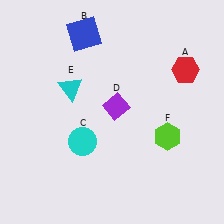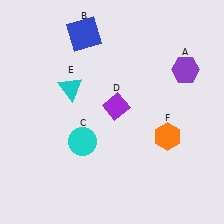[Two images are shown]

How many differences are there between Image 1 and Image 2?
There are 2 differences between the two images.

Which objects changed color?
A changed from red to purple. F changed from lime to orange.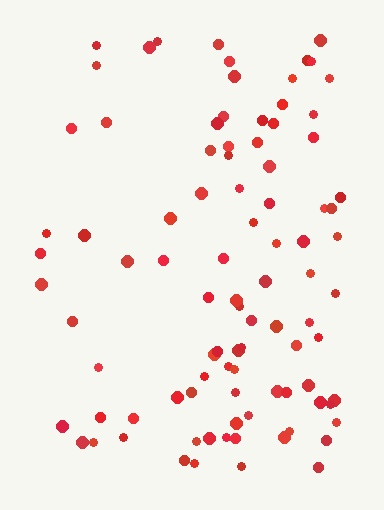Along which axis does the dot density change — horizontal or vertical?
Horizontal.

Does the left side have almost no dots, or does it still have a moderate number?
Still a moderate number, just noticeably fewer than the right.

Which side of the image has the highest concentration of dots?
The right.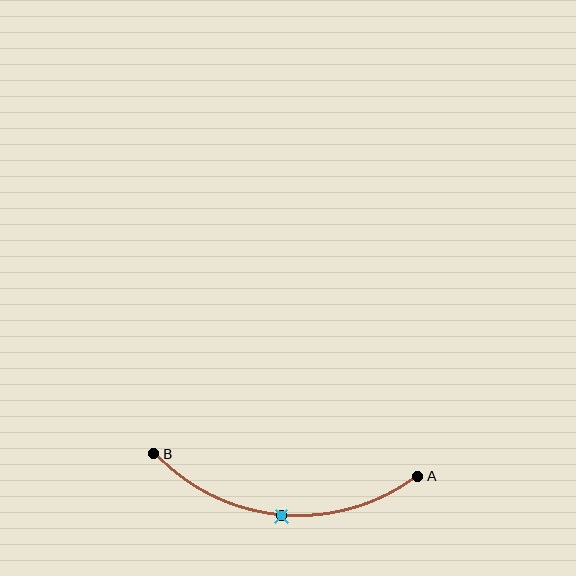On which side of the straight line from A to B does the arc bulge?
The arc bulges below the straight line connecting A and B.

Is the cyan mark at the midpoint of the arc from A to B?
Yes. The cyan mark lies on the arc at equal arc-length from both A and B — it is the arc midpoint.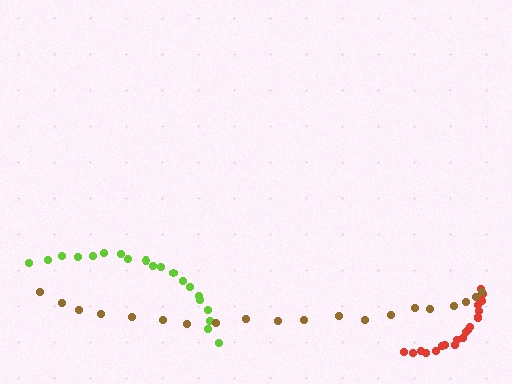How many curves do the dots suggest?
There are 3 distinct paths.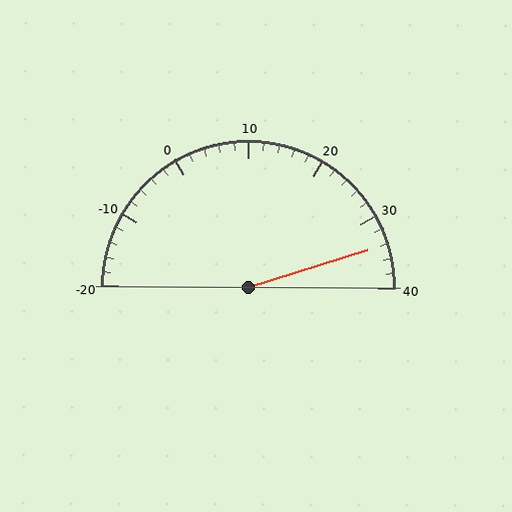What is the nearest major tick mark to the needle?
The nearest major tick mark is 30.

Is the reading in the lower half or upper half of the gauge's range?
The reading is in the upper half of the range (-20 to 40).